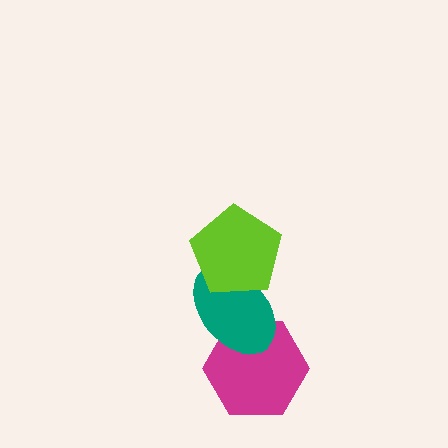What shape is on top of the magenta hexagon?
The teal ellipse is on top of the magenta hexagon.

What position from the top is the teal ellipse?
The teal ellipse is 2nd from the top.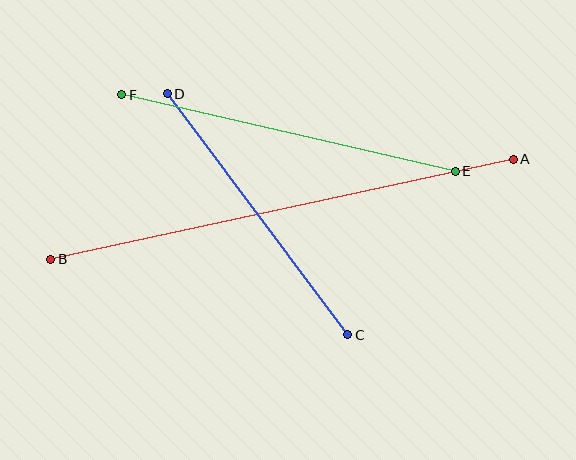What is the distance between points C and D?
The distance is approximately 301 pixels.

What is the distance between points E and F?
The distance is approximately 342 pixels.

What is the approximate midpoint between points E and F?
The midpoint is at approximately (289, 133) pixels.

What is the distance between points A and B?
The distance is approximately 473 pixels.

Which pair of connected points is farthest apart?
Points A and B are farthest apart.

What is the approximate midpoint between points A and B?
The midpoint is at approximately (282, 209) pixels.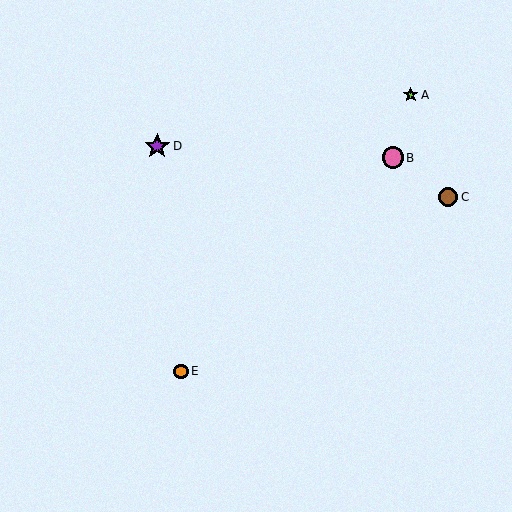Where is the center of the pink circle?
The center of the pink circle is at (393, 158).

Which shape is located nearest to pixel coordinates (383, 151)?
The pink circle (labeled B) at (393, 158) is nearest to that location.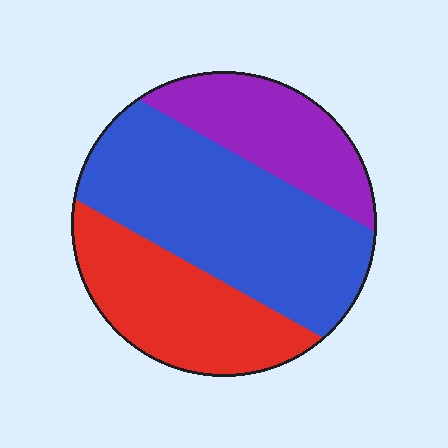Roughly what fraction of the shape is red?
Red covers around 30% of the shape.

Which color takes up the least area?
Purple, at roughly 25%.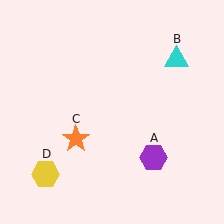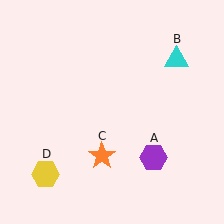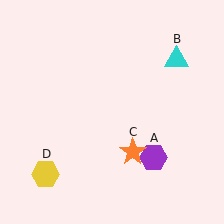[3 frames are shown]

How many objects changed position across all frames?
1 object changed position: orange star (object C).